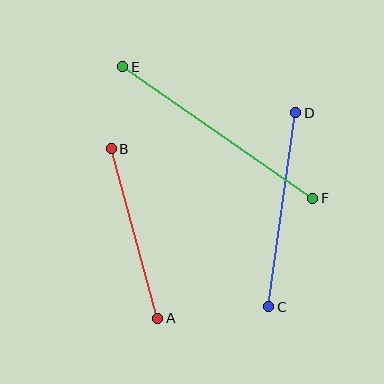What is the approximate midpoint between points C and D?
The midpoint is at approximately (282, 210) pixels.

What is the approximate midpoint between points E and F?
The midpoint is at approximately (218, 132) pixels.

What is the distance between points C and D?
The distance is approximately 196 pixels.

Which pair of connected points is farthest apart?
Points E and F are farthest apart.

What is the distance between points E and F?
The distance is approximately 231 pixels.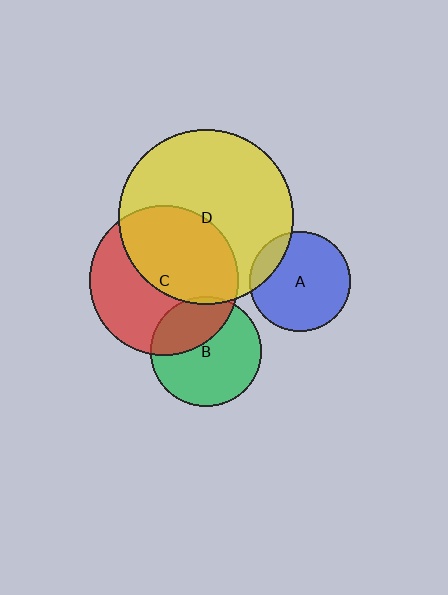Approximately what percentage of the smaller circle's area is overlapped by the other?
Approximately 35%.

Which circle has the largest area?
Circle D (yellow).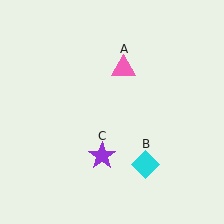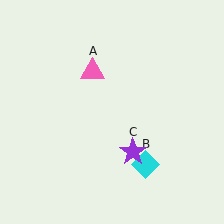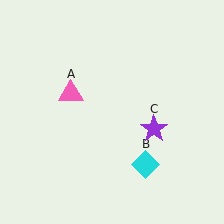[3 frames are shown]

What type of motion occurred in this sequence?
The pink triangle (object A), purple star (object C) rotated counterclockwise around the center of the scene.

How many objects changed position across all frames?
2 objects changed position: pink triangle (object A), purple star (object C).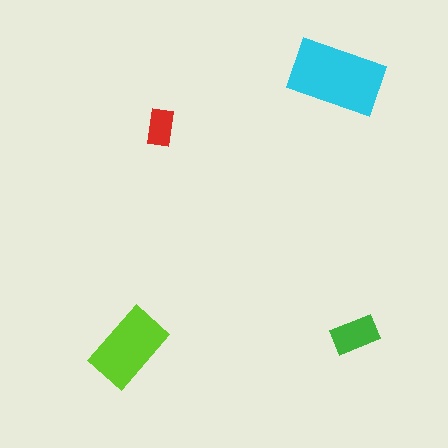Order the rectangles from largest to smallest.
the cyan one, the lime one, the green one, the red one.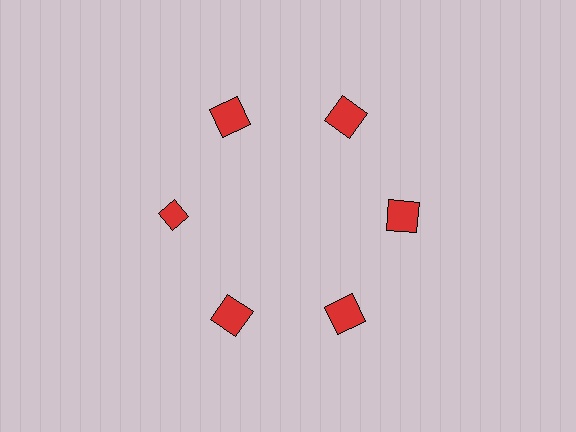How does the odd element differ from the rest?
It has a different shape: diamond instead of square.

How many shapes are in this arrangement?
There are 6 shapes arranged in a ring pattern.